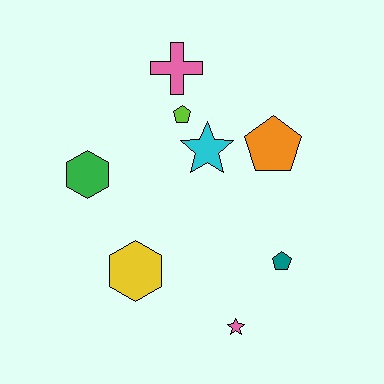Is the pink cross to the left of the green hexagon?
No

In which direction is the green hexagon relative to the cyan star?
The green hexagon is to the left of the cyan star.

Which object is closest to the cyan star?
The lime pentagon is closest to the cyan star.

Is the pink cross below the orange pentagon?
No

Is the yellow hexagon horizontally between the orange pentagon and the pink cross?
No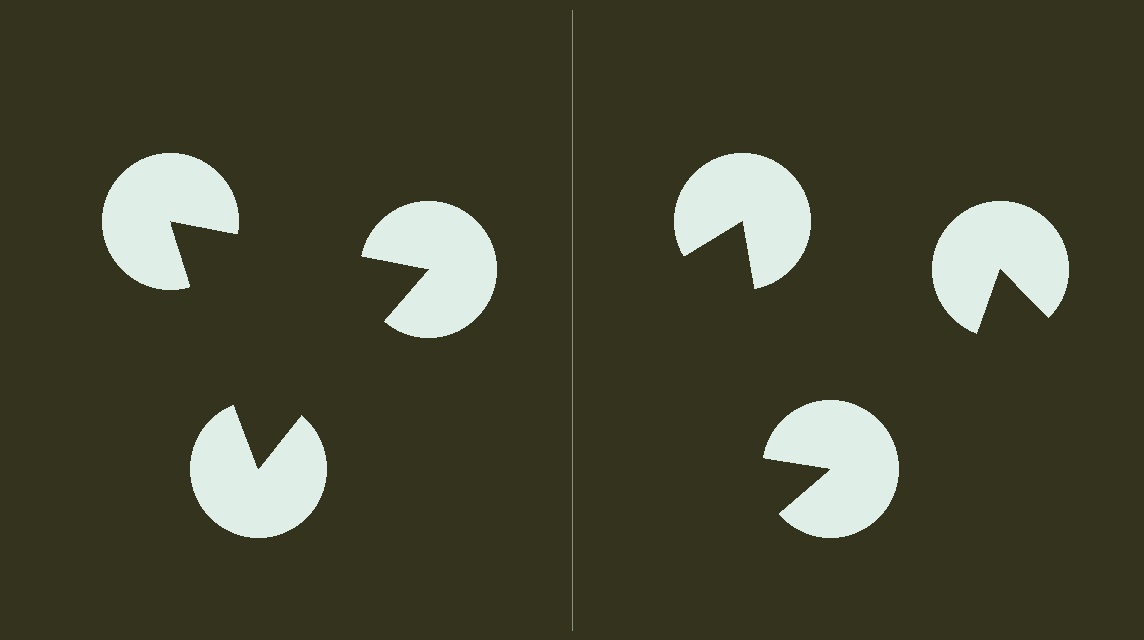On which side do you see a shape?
An illusory triangle appears on the left side. On the right side the wedge cuts are rotated, so no coherent shape forms.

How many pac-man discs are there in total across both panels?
6 — 3 on each side.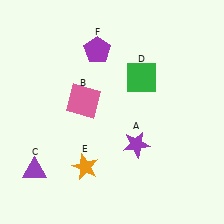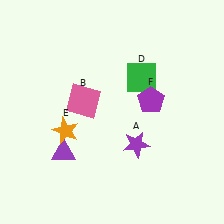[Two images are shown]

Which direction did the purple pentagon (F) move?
The purple pentagon (F) moved right.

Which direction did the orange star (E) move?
The orange star (E) moved up.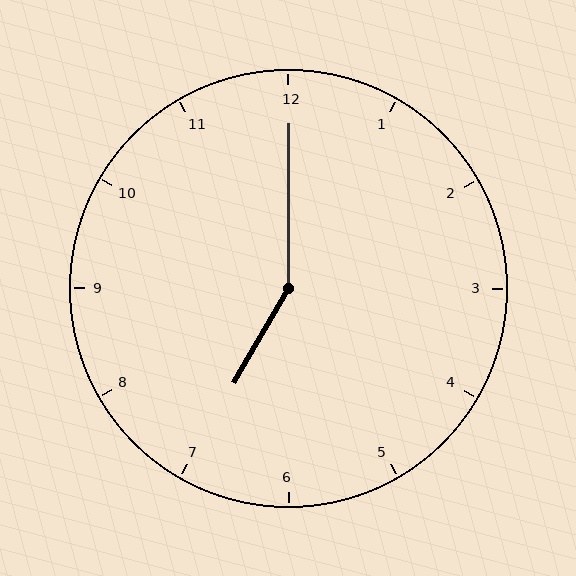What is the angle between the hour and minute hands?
Approximately 150 degrees.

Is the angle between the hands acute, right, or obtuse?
It is obtuse.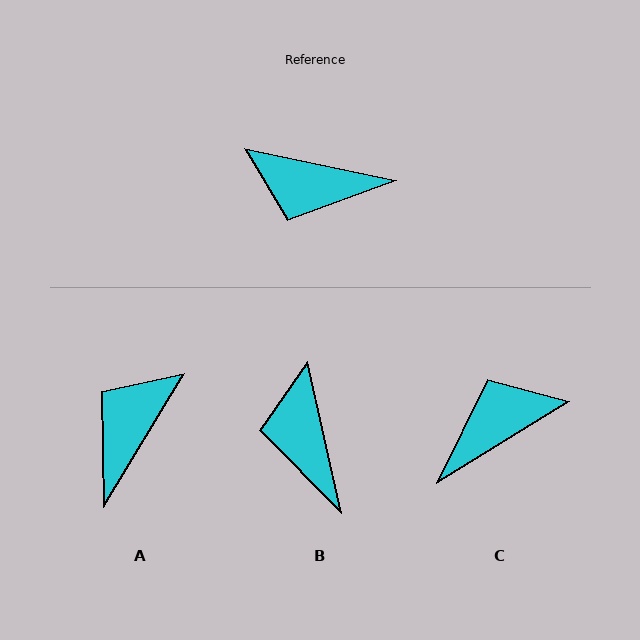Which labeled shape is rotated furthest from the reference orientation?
C, about 136 degrees away.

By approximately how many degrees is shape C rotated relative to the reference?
Approximately 136 degrees clockwise.